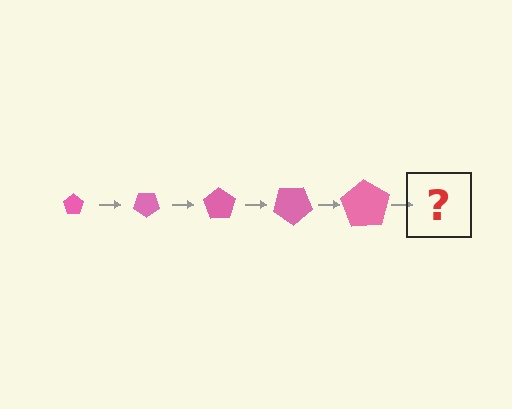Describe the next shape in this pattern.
It should be a pentagon, larger than the previous one and rotated 175 degrees from the start.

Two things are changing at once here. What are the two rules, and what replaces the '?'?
The two rules are that the pentagon grows larger each step and it rotates 35 degrees each step. The '?' should be a pentagon, larger than the previous one and rotated 175 degrees from the start.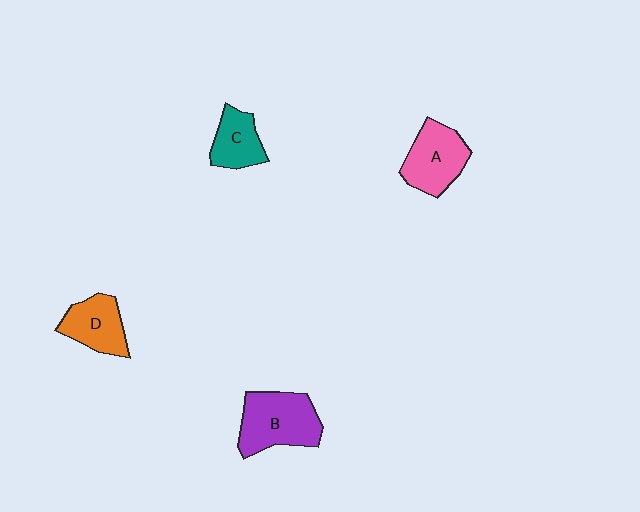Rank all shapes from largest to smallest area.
From largest to smallest: B (purple), A (pink), D (orange), C (teal).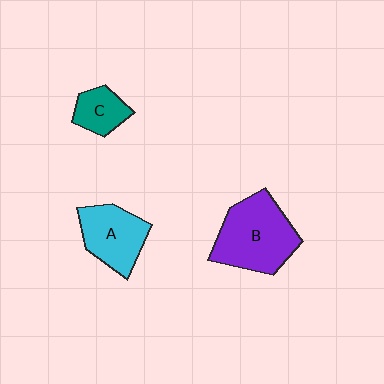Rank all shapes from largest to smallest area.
From largest to smallest: B (purple), A (cyan), C (teal).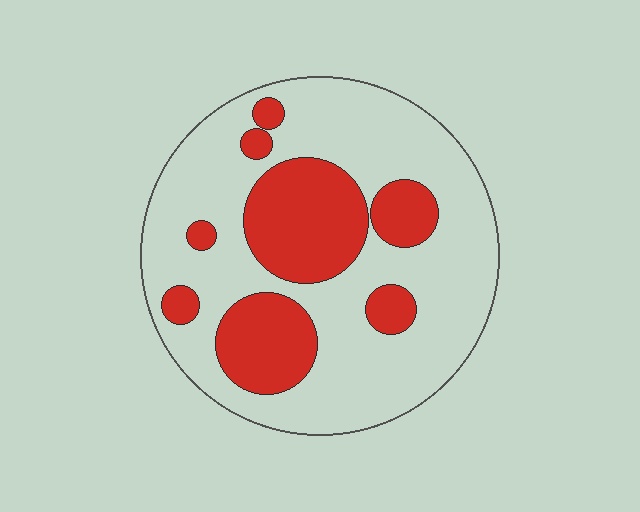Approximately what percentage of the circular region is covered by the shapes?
Approximately 30%.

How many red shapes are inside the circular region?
8.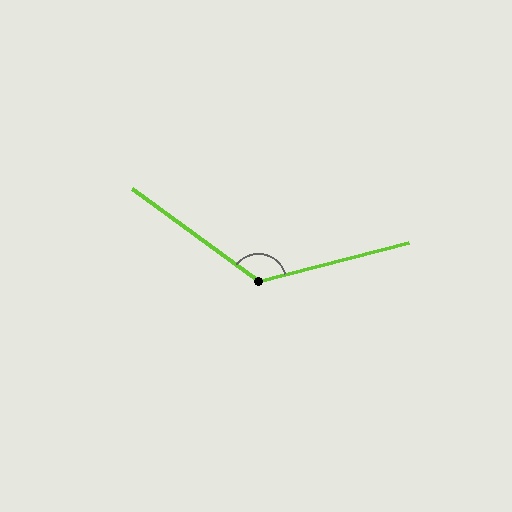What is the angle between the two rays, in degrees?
Approximately 130 degrees.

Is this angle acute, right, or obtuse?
It is obtuse.